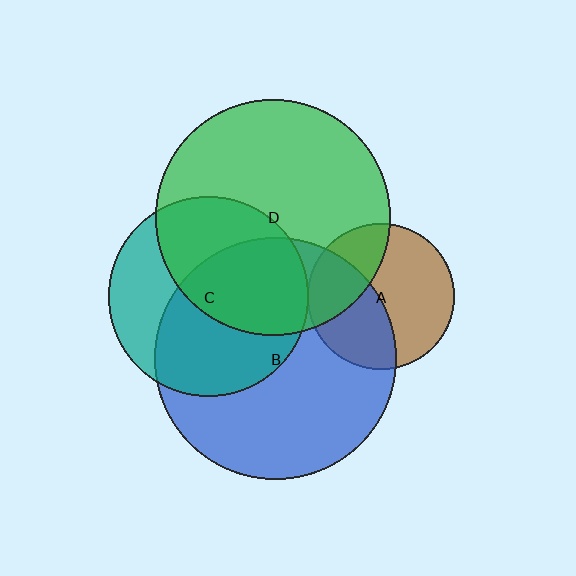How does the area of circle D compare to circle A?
Approximately 2.6 times.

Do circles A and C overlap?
Yes.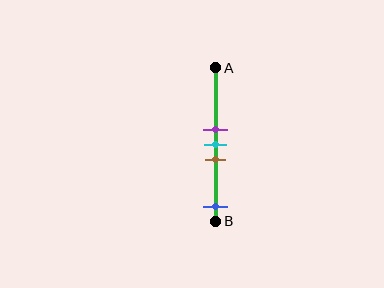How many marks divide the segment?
There are 4 marks dividing the segment.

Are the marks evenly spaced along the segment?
No, the marks are not evenly spaced.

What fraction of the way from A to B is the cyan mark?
The cyan mark is approximately 50% (0.5) of the way from A to B.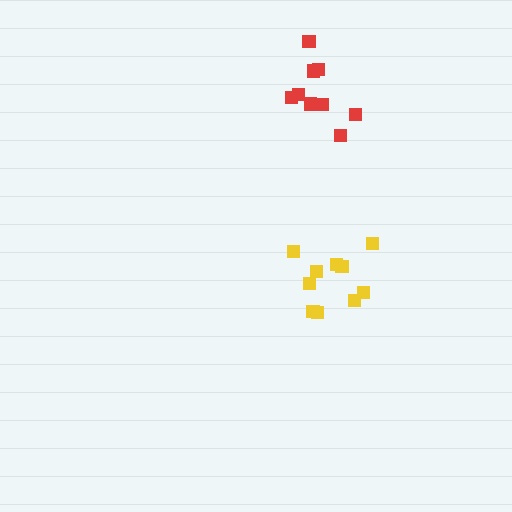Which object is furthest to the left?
The red cluster is leftmost.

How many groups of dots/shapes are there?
There are 2 groups.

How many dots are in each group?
Group 1: 10 dots, Group 2: 9 dots (19 total).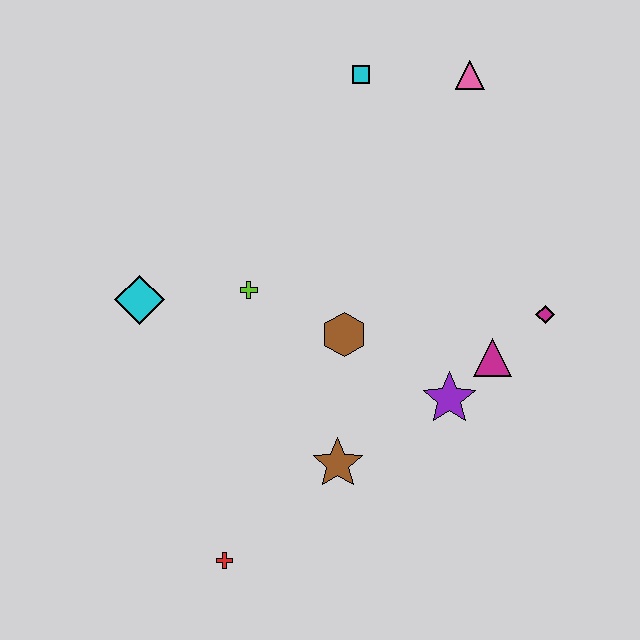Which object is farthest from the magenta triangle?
The cyan diamond is farthest from the magenta triangle.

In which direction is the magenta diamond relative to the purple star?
The magenta diamond is to the right of the purple star.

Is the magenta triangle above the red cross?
Yes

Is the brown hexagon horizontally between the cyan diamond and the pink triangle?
Yes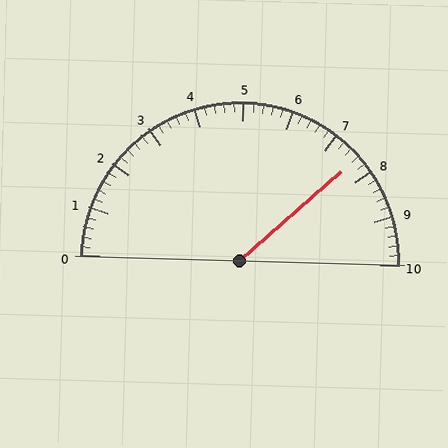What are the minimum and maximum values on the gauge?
The gauge ranges from 0 to 10.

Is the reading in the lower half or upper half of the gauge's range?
The reading is in the upper half of the range (0 to 10).